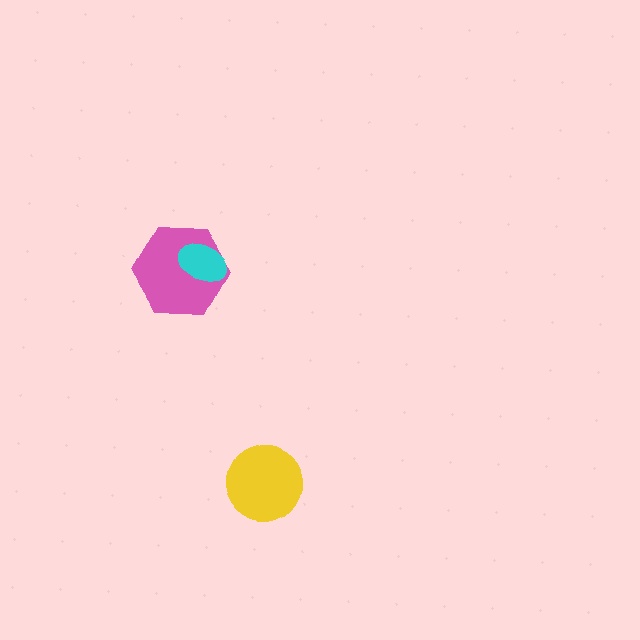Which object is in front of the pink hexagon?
The cyan ellipse is in front of the pink hexagon.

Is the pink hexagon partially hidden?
Yes, it is partially covered by another shape.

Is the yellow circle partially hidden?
No, no other shape covers it.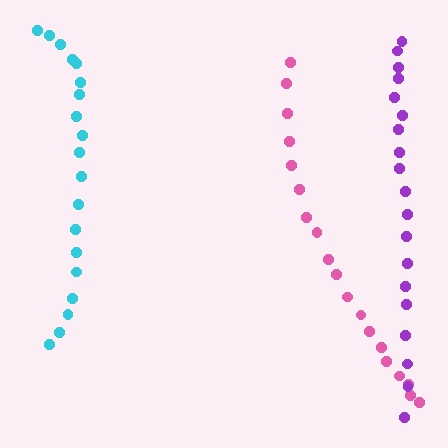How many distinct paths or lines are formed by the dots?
There are 3 distinct paths.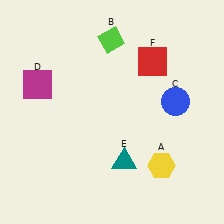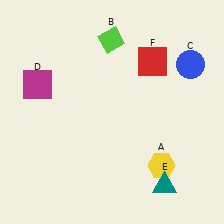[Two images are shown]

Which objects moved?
The objects that moved are: the blue circle (C), the teal triangle (E).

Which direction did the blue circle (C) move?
The blue circle (C) moved up.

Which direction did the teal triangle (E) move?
The teal triangle (E) moved right.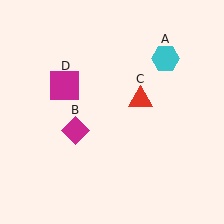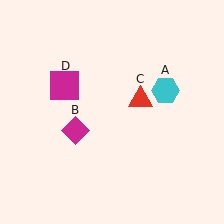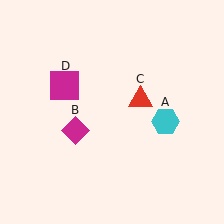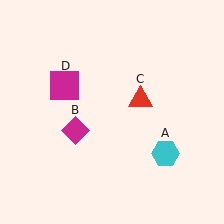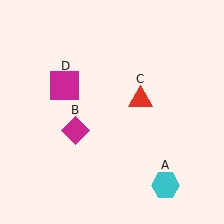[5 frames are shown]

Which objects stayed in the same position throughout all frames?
Magenta diamond (object B) and red triangle (object C) and magenta square (object D) remained stationary.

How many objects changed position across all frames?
1 object changed position: cyan hexagon (object A).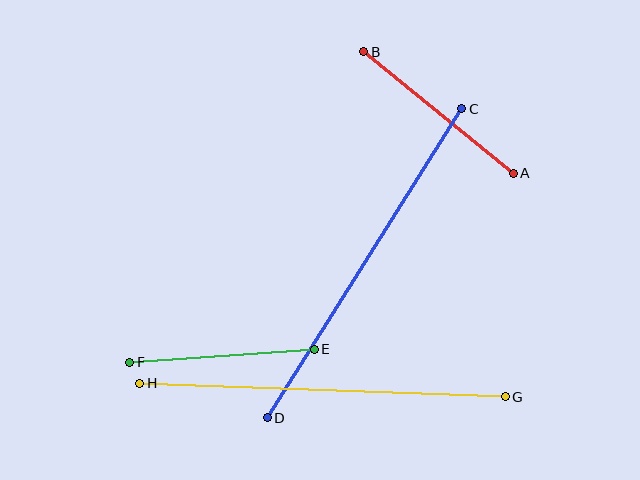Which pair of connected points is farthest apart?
Points G and H are farthest apart.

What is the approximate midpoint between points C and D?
The midpoint is at approximately (364, 263) pixels.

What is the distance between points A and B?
The distance is approximately 193 pixels.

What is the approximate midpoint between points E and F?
The midpoint is at approximately (222, 356) pixels.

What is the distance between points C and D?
The distance is approximately 365 pixels.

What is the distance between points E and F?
The distance is approximately 185 pixels.